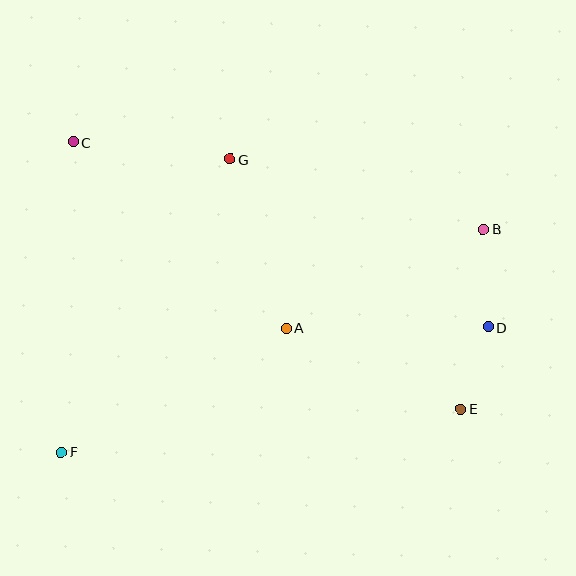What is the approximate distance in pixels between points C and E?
The distance between C and E is approximately 471 pixels.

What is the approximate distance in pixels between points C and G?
The distance between C and G is approximately 158 pixels.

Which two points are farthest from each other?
Points B and F are farthest from each other.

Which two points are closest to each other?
Points D and E are closest to each other.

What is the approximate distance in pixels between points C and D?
The distance between C and D is approximately 455 pixels.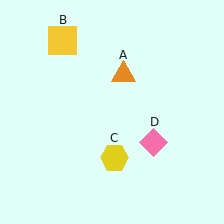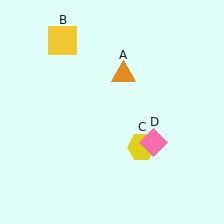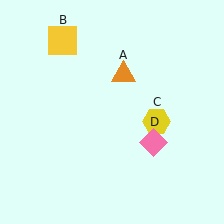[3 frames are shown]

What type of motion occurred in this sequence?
The yellow hexagon (object C) rotated counterclockwise around the center of the scene.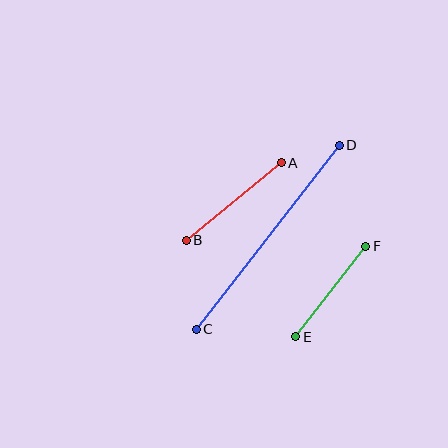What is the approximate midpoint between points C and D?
The midpoint is at approximately (268, 237) pixels.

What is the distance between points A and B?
The distance is approximately 123 pixels.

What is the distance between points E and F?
The distance is approximately 115 pixels.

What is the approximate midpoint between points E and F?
The midpoint is at approximately (331, 292) pixels.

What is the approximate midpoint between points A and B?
The midpoint is at approximately (234, 202) pixels.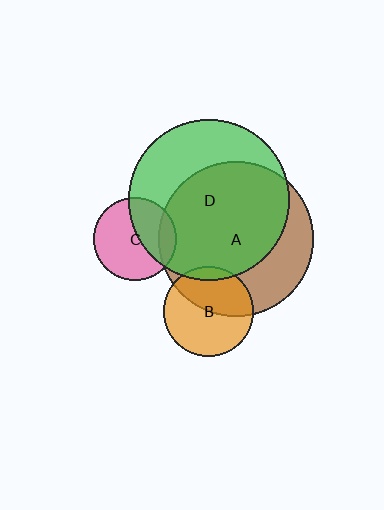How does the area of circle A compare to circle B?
Approximately 3.0 times.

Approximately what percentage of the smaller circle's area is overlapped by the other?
Approximately 65%.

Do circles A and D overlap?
Yes.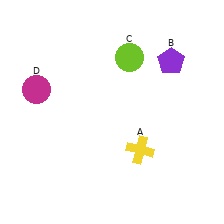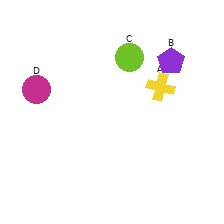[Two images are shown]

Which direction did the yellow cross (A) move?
The yellow cross (A) moved up.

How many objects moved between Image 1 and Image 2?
1 object moved between the two images.